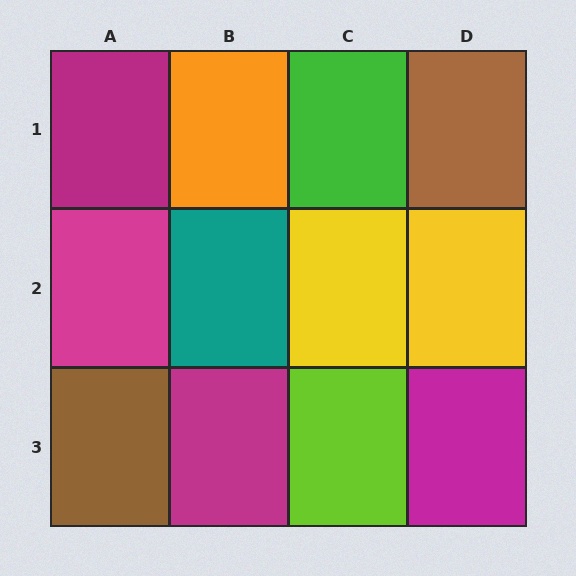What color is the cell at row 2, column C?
Yellow.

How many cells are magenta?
4 cells are magenta.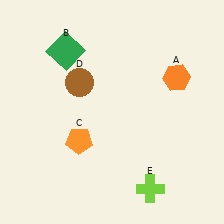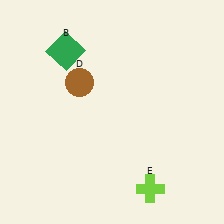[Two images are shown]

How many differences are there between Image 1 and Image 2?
There are 2 differences between the two images.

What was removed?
The orange pentagon (C), the orange hexagon (A) were removed in Image 2.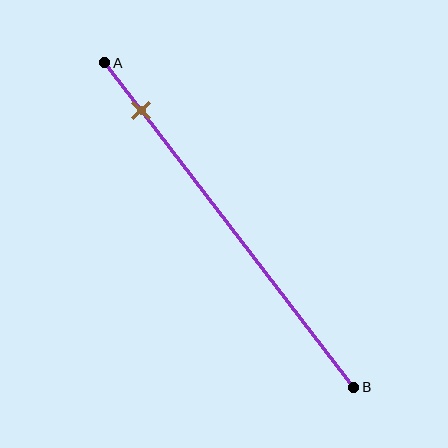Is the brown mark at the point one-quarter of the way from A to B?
No, the mark is at about 15% from A, not at the 25% one-quarter point.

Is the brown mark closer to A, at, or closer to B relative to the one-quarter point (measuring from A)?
The brown mark is closer to point A than the one-quarter point of segment AB.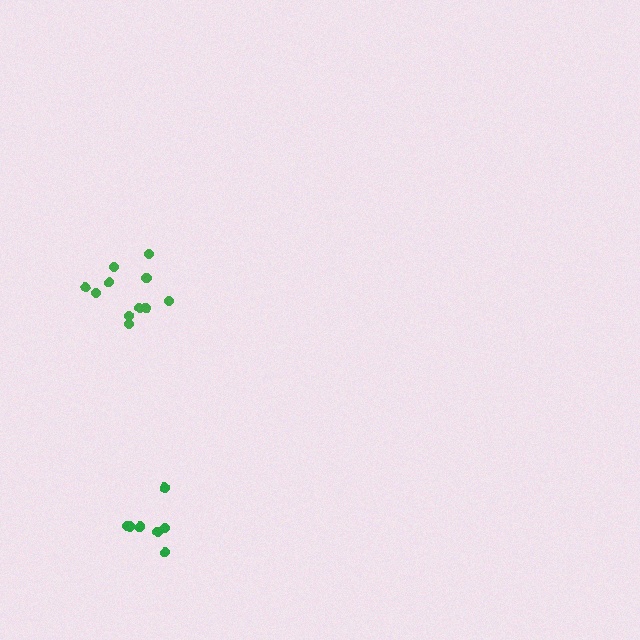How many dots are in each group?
Group 1: 7 dots, Group 2: 11 dots (18 total).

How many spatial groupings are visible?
There are 2 spatial groupings.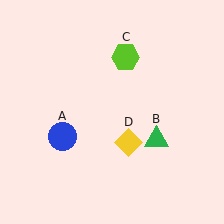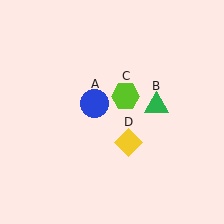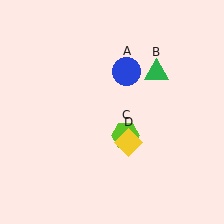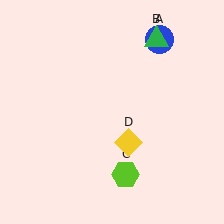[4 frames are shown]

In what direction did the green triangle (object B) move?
The green triangle (object B) moved up.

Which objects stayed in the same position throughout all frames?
Yellow diamond (object D) remained stationary.